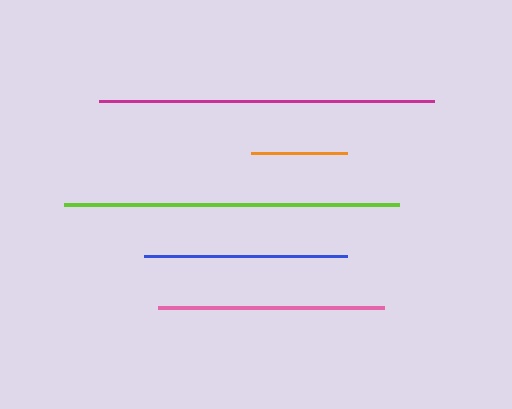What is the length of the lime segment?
The lime segment is approximately 334 pixels long.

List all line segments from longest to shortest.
From longest to shortest: magenta, lime, pink, blue, orange.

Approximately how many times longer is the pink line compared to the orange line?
The pink line is approximately 2.4 times the length of the orange line.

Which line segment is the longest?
The magenta line is the longest at approximately 336 pixels.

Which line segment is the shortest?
The orange line is the shortest at approximately 96 pixels.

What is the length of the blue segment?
The blue segment is approximately 204 pixels long.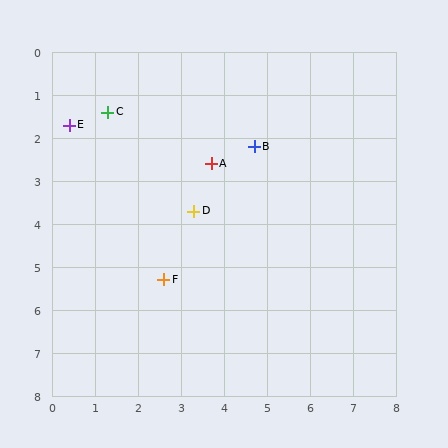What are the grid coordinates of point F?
Point F is at approximately (2.6, 5.3).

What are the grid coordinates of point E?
Point E is at approximately (0.4, 1.7).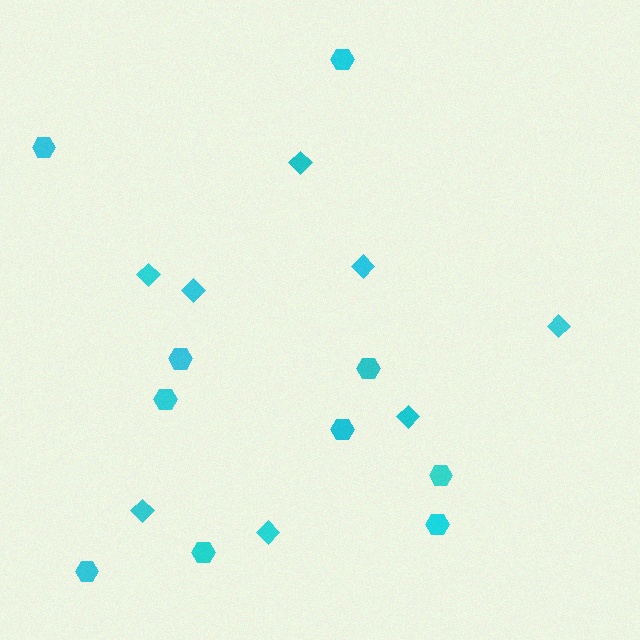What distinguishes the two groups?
There are 2 groups: one group of diamonds (8) and one group of hexagons (10).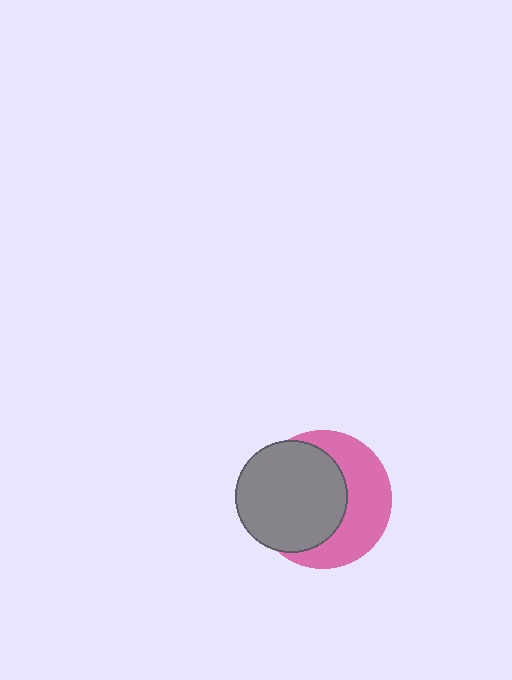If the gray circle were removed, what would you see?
You would see the complete pink circle.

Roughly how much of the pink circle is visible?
About half of it is visible (roughly 45%).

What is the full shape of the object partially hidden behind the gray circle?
The partially hidden object is a pink circle.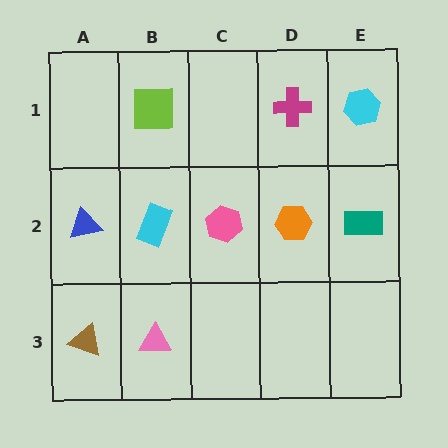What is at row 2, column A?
A blue triangle.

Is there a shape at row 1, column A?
No, that cell is empty.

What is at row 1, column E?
A cyan hexagon.